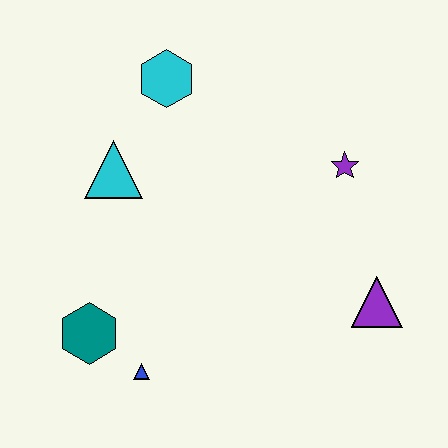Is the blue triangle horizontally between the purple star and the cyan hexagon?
No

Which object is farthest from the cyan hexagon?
The purple triangle is farthest from the cyan hexagon.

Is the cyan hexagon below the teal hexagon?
No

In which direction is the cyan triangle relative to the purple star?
The cyan triangle is to the left of the purple star.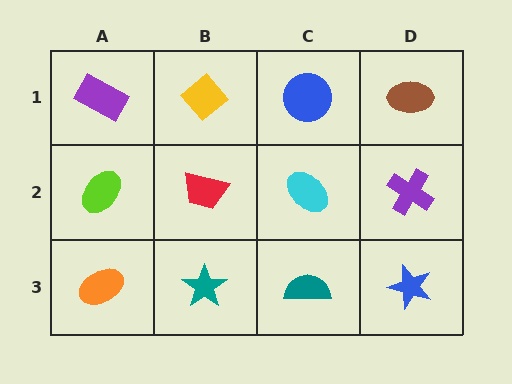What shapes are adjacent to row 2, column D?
A brown ellipse (row 1, column D), a blue star (row 3, column D), a cyan ellipse (row 2, column C).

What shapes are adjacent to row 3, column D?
A purple cross (row 2, column D), a teal semicircle (row 3, column C).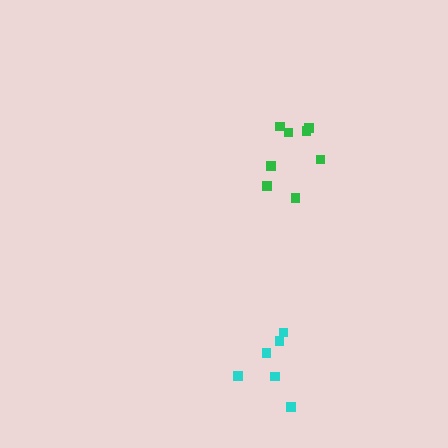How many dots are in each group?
Group 1: 8 dots, Group 2: 6 dots (14 total).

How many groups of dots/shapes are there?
There are 2 groups.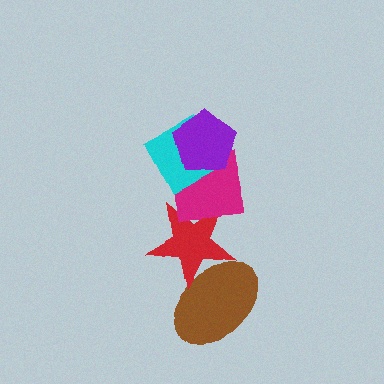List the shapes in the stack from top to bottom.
From top to bottom: the purple pentagon, the cyan diamond, the magenta square, the red star, the brown ellipse.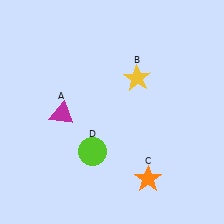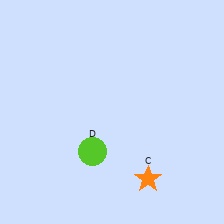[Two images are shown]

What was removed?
The yellow star (B), the magenta triangle (A) were removed in Image 2.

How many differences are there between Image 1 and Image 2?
There are 2 differences between the two images.